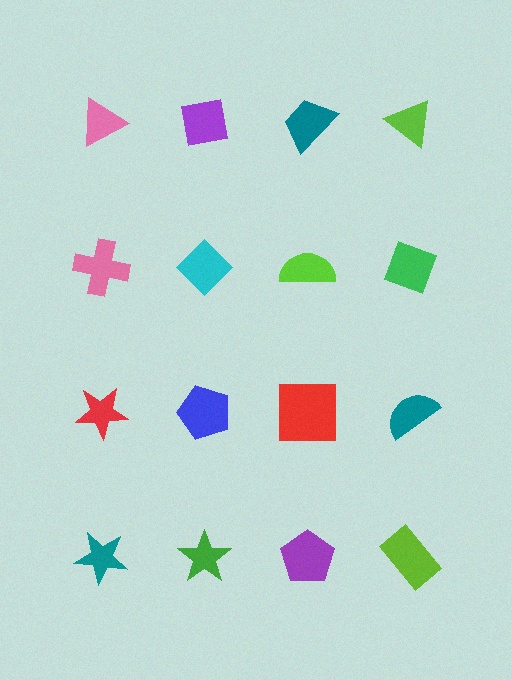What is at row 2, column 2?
A cyan diamond.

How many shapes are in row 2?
4 shapes.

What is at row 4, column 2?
A green star.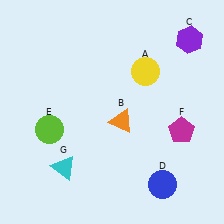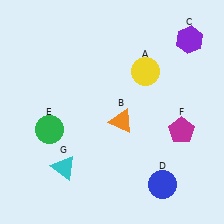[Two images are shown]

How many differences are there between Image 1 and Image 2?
There is 1 difference between the two images.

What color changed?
The circle (E) changed from lime in Image 1 to green in Image 2.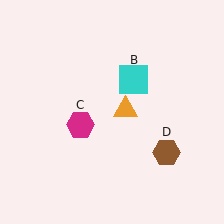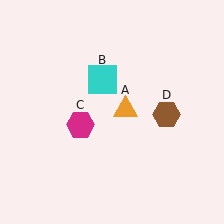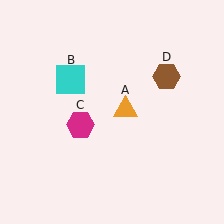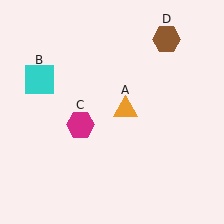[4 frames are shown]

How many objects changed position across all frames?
2 objects changed position: cyan square (object B), brown hexagon (object D).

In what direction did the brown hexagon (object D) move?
The brown hexagon (object D) moved up.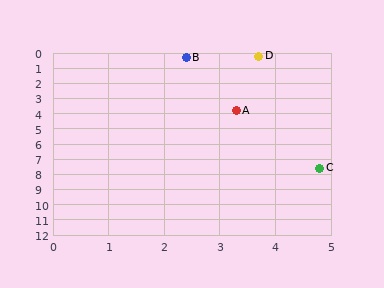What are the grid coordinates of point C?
Point C is at approximately (4.8, 7.6).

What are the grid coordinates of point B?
Point B is at approximately (2.4, 0.3).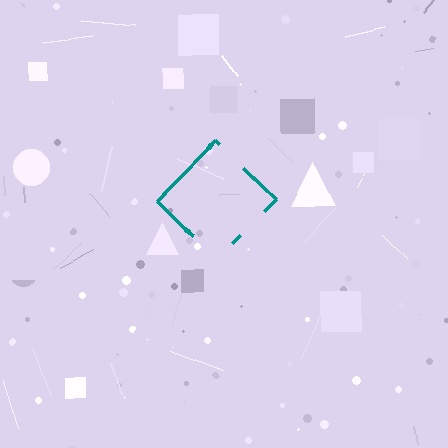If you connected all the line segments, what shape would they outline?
They would outline a diamond.